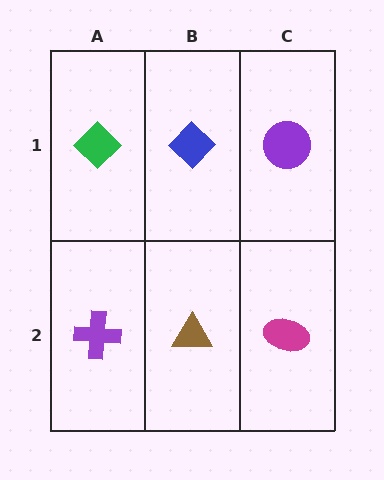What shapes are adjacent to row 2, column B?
A blue diamond (row 1, column B), a purple cross (row 2, column A), a magenta ellipse (row 2, column C).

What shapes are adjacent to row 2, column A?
A green diamond (row 1, column A), a brown triangle (row 2, column B).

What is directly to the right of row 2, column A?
A brown triangle.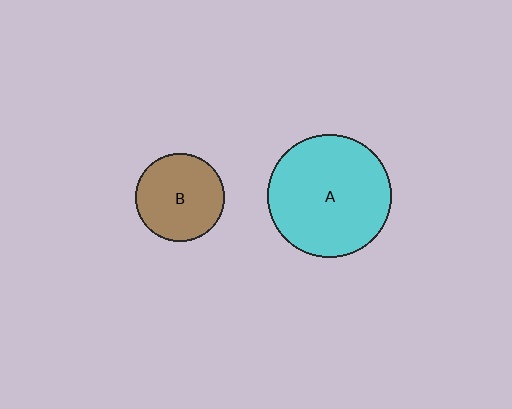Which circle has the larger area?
Circle A (cyan).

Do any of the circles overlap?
No, none of the circles overlap.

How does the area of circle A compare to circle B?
Approximately 1.9 times.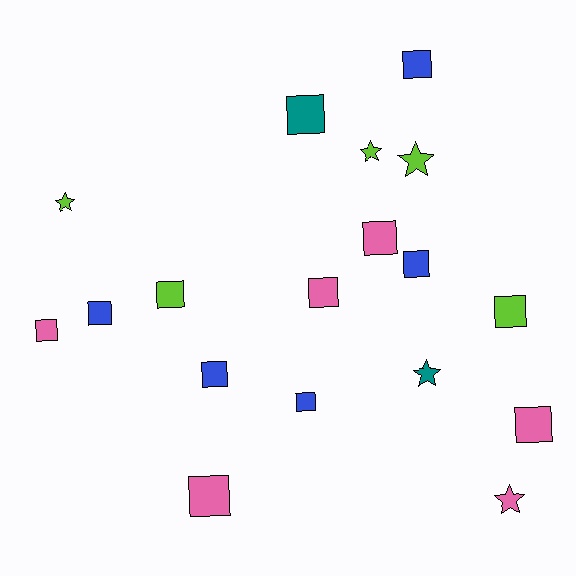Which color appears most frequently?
Pink, with 6 objects.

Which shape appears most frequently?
Square, with 13 objects.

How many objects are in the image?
There are 18 objects.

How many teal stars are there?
There is 1 teal star.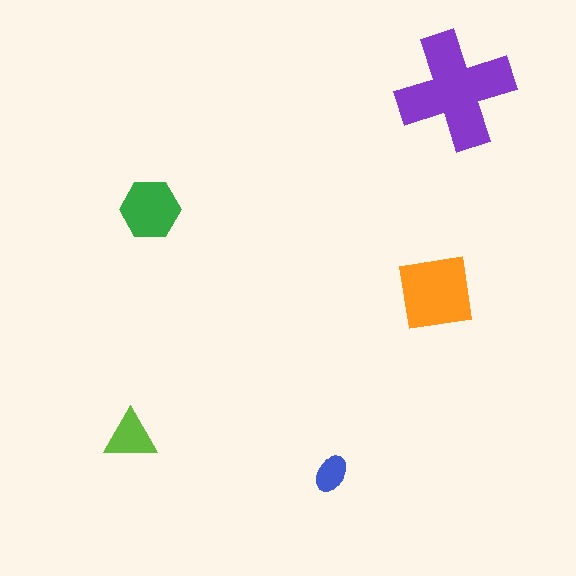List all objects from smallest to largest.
The blue ellipse, the lime triangle, the green hexagon, the orange square, the purple cross.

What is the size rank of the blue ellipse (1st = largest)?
5th.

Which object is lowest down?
The blue ellipse is bottommost.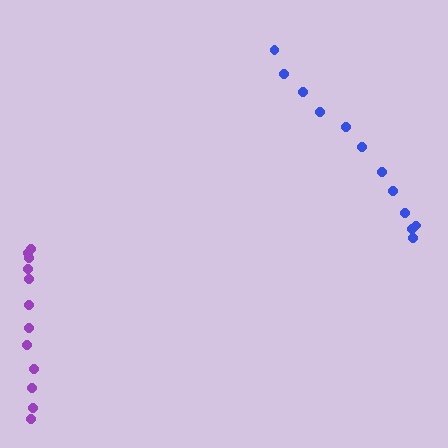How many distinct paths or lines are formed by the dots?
There are 2 distinct paths.